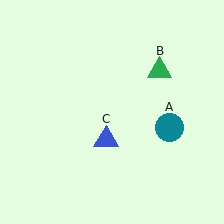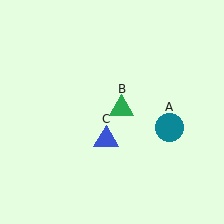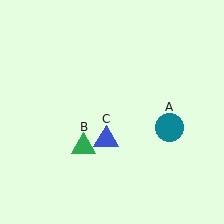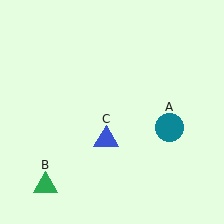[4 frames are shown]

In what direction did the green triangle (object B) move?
The green triangle (object B) moved down and to the left.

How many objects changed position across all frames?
1 object changed position: green triangle (object B).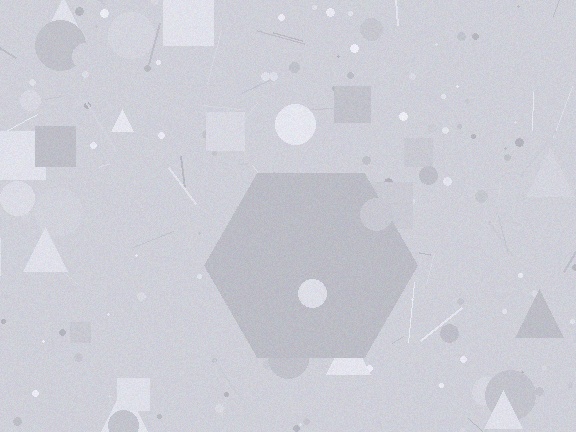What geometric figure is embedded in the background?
A hexagon is embedded in the background.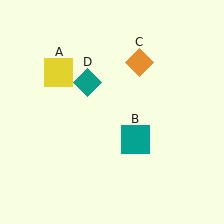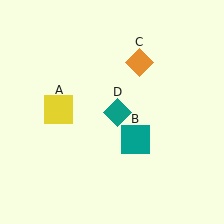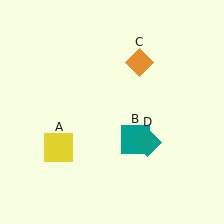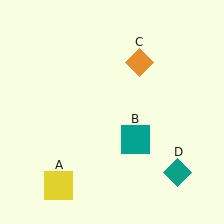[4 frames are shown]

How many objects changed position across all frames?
2 objects changed position: yellow square (object A), teal diamond (object D).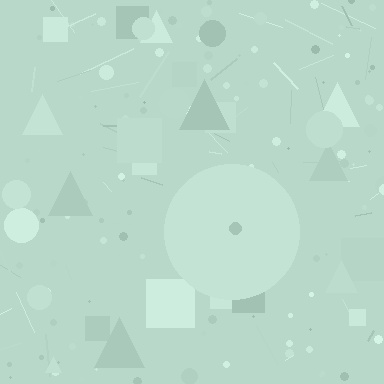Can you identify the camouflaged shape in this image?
The camouflaged shape is a circle.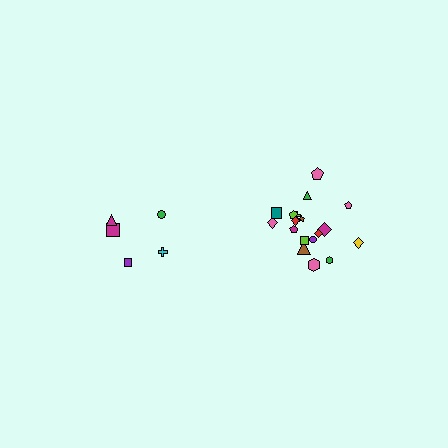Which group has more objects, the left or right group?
The right group.